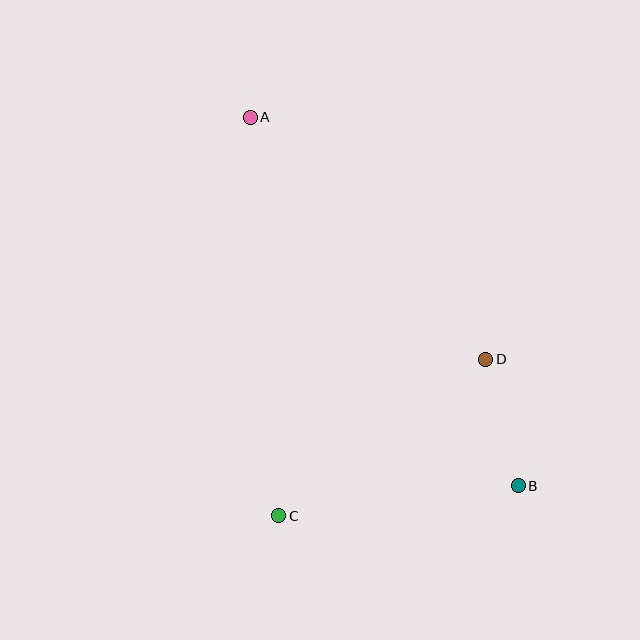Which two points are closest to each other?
Points B and D are closest to each other.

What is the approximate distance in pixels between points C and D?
The distance between C and D is approximately 259 pixels.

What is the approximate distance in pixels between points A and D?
The distance between A and D is approximately 338 pixels.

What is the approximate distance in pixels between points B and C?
The distance between B and C is approximately 241 pixels.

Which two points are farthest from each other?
Points A and B are farthest from each other.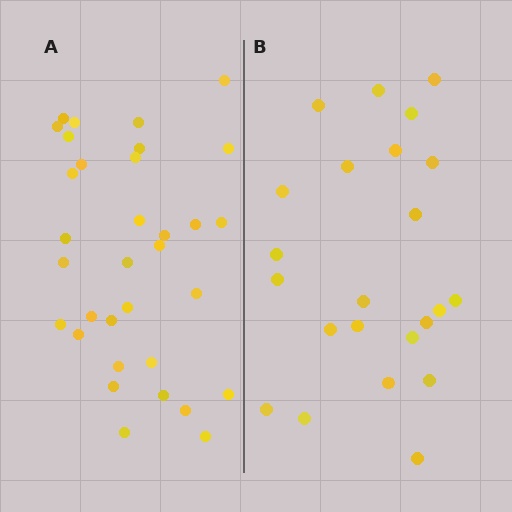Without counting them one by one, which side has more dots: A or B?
Region A (the left region) has more dots.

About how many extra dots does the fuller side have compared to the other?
Region A has roughly 10 or so more dots than region B.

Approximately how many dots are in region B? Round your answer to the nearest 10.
About 20 dots. (The exact count is 23, which rounds to 20.)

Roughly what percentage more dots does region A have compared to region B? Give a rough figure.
About 45% more.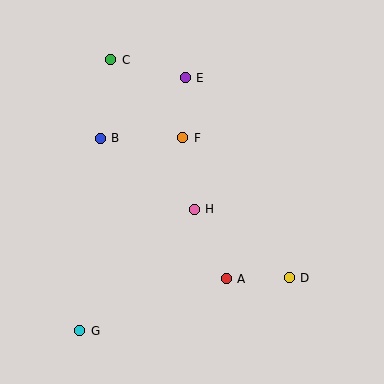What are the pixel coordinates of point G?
Point G is at (80, 331).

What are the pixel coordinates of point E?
Point E is at (185, 78).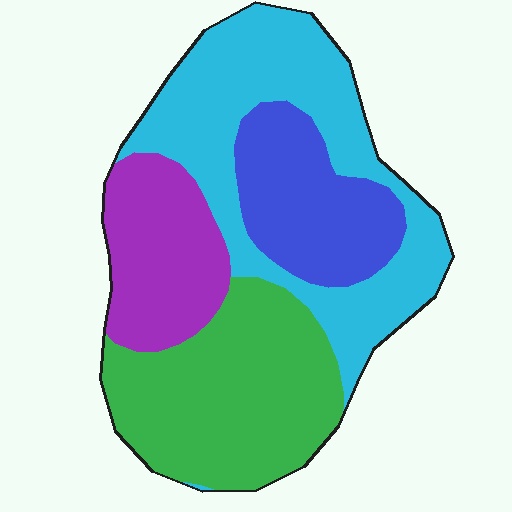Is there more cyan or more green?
Cyan.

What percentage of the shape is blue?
Blue covers around 20% of the shape.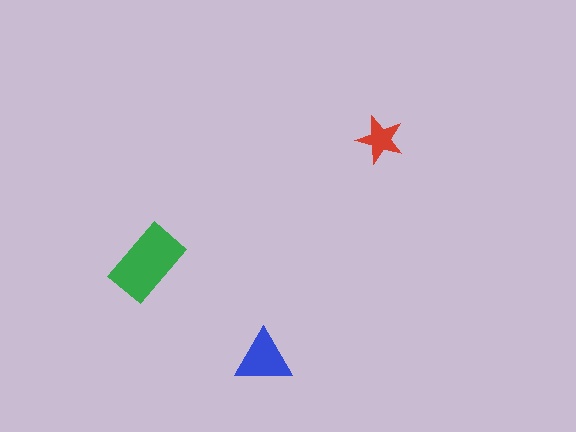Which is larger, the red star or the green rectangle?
The green rectangle.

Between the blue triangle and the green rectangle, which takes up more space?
The green rectangle.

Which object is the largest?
The green rectangle.